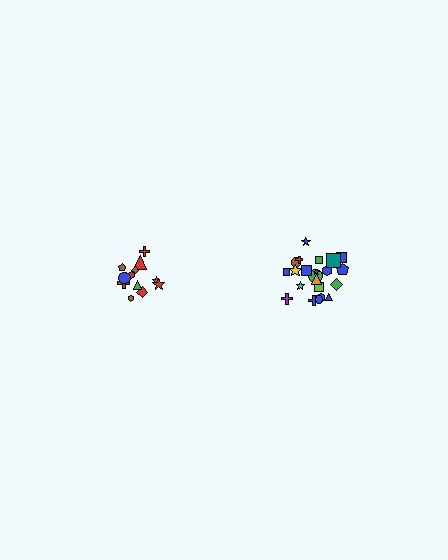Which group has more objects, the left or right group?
The right group.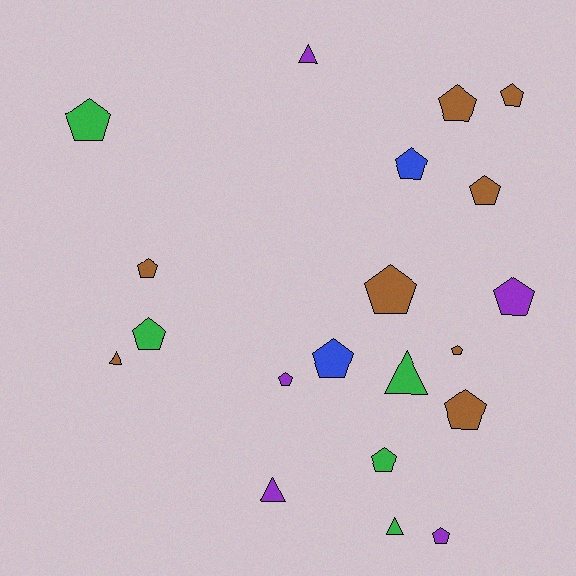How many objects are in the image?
There are 20 objects.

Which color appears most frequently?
Brown, with 8 objects.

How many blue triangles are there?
There are no blue triangles.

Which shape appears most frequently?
Pentagon, with 15 objects.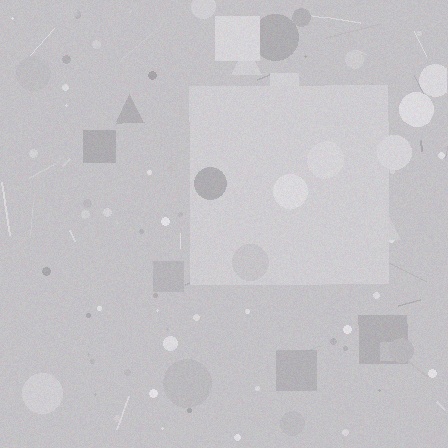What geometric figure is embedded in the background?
A square is embedded in the background.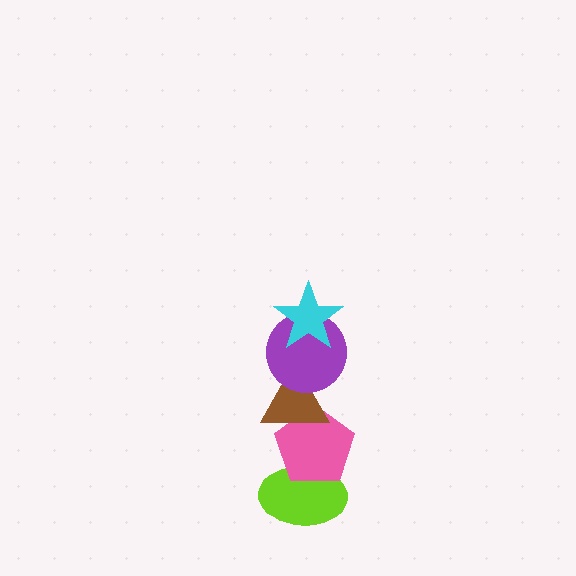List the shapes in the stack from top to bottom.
From top to bottom: the cyan star, the purple circle, the brown triangle, the pink pentagon, the lime ellipse.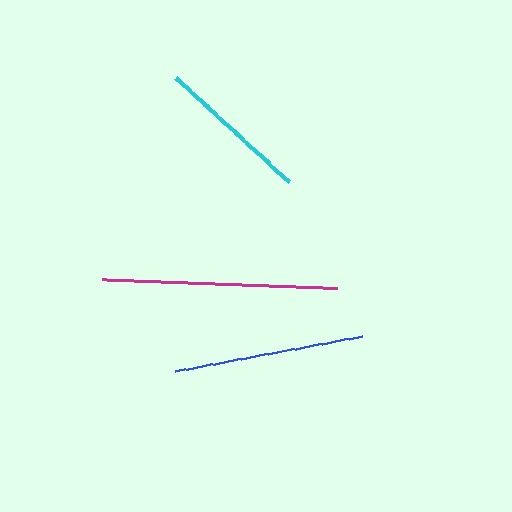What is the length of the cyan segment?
The cyan segment is approximately 154 pixels long.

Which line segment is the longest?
The magenta line is the longest at approximately 235 pixels.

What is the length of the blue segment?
The blue segment is approximately 191 pixels long.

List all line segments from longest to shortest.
From longest to shortest: magenta, blue, cyan.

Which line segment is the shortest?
The cyan line is the shortest at approximately 154 pixels.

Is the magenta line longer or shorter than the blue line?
The magenta line is longer than the blue line.